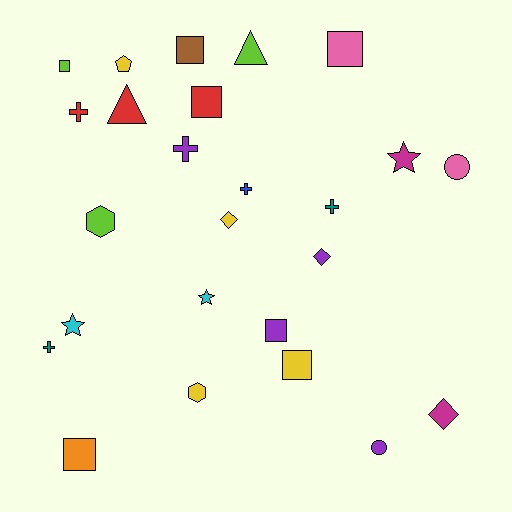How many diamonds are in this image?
There are 3 diamonds.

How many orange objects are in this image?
There is 1 orange object.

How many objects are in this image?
There are 25 objects.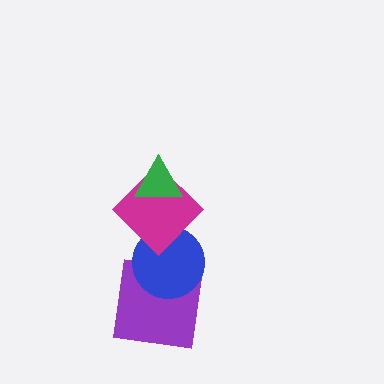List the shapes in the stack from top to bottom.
From top to bottom: the green triangle, the magenta diamond, the blue circle, the purple square.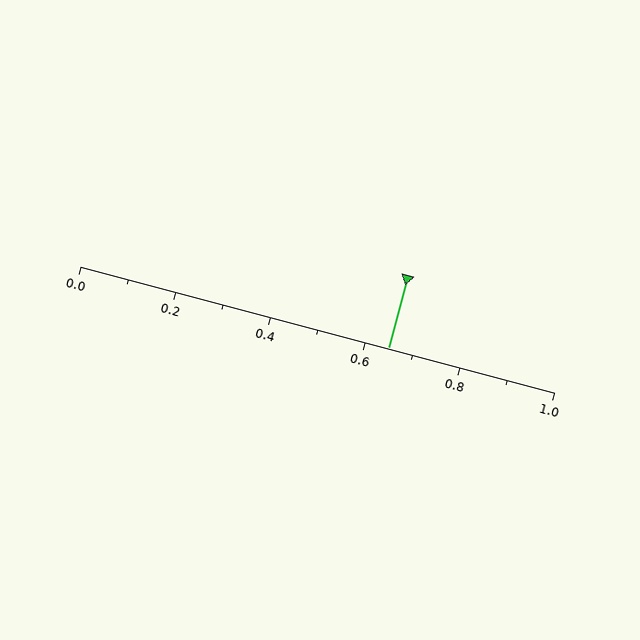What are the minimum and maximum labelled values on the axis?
The axis runs from 0.0 to 1.0.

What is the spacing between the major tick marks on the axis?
The major ticks are spaced 0.2 apart.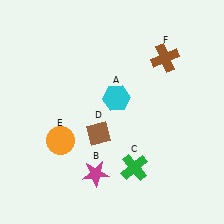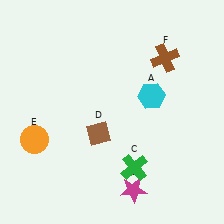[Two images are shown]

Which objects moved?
The objects that moved are: the cyan hexagon (A), the magenta star (B), the orange circle (E).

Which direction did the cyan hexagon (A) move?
The cyan hexagon (A) moved right.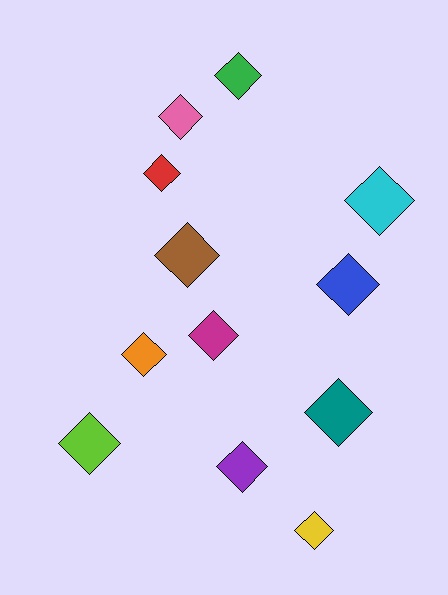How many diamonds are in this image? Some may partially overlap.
There are 12 diamonds.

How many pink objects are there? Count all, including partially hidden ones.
There is 1 pink object.